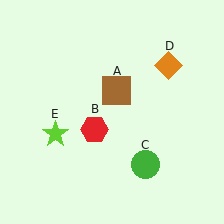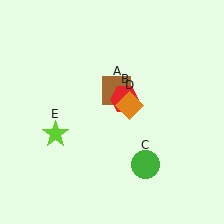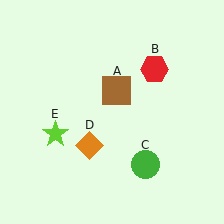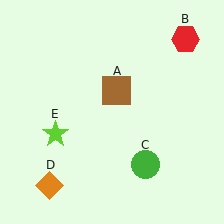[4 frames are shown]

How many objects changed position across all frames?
2 objects changed position: red hexagon (object B), orange diamond (object D).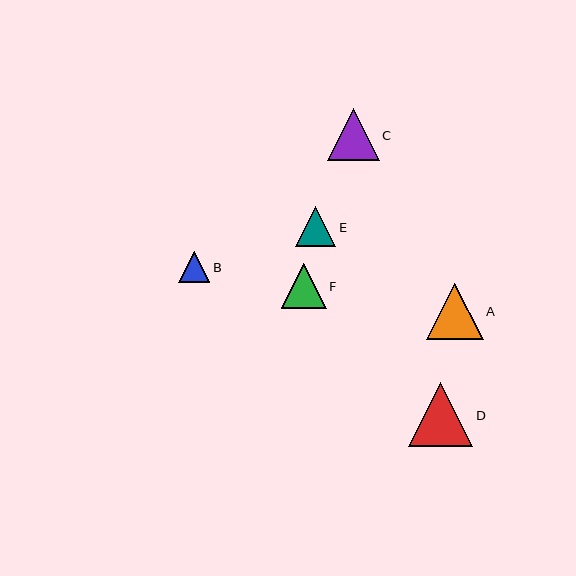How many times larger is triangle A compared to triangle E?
Triangle A is approximately 1.4 times the size of triangle E.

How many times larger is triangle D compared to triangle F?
Triangle D is approximately 1.4 times the size of triangle F.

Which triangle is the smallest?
Triangle B is the smallest with a size of approximately 32 pixels.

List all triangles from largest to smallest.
From largest to smallest: D, A, C, F, E, B.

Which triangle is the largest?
Triangle D is the largest with a size of approximately 65 pixels.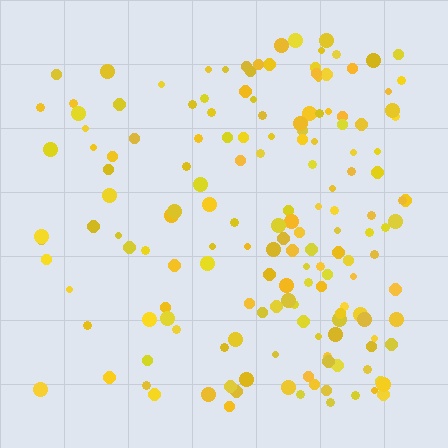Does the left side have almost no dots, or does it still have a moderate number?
Still a moderate number, just noticeably fewer than the right.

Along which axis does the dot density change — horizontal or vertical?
Horizontal.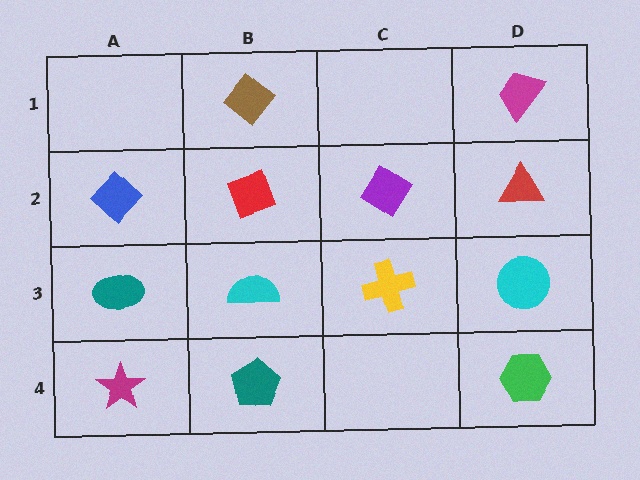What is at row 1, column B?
A brown diamond.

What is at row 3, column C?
A yellow cross.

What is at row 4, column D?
A green hexagon.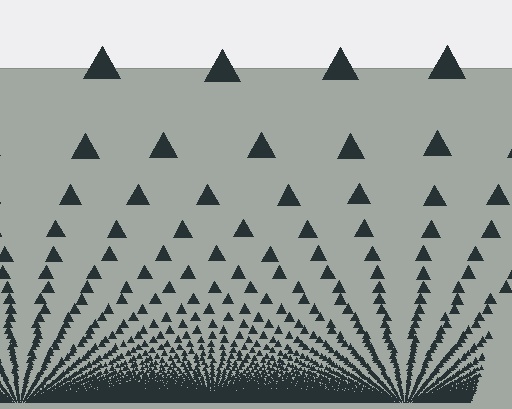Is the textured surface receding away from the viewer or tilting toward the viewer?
The surface appears to tilt toward the viewer. Texture elements get larger and sparser toward the top.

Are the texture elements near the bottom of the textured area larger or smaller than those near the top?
Smaller. The gradient is inverted — elements near the bottom are smaller and denser.